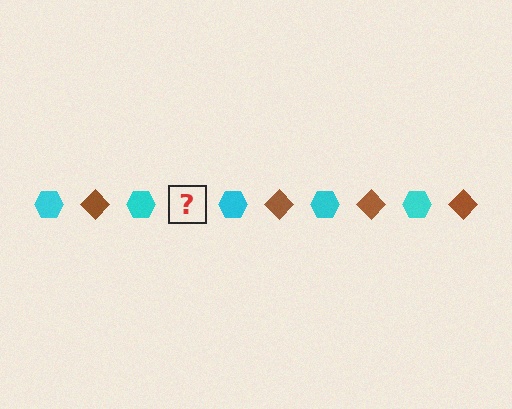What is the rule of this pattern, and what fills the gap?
The rule is that the pattern alternates between cyan hexagon and brown diamond. The gap should be filled with a brown diamond.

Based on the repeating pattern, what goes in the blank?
The blank should be a brown diamond.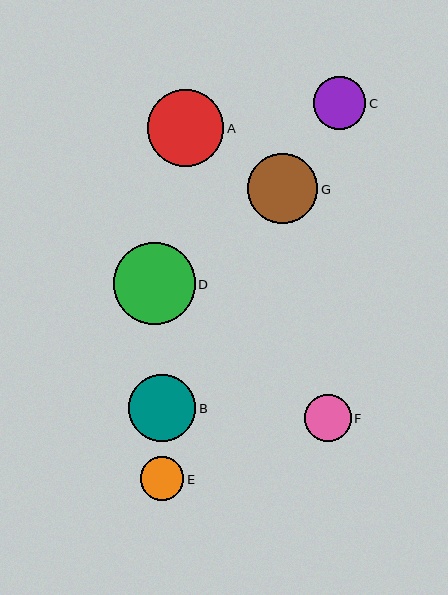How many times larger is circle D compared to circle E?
Circle D is approximately 1.9 times the size of circle E.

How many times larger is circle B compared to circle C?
Circle B is approximately 1.3 times the size of circle C.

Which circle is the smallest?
Circle E is the smallest with a size of approximately 44 pixels.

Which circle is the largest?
Circle D is the largest with a size of approximately 82 pixels.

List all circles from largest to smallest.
From largest to smallest: D, A, G, B, C, F, E.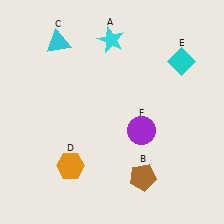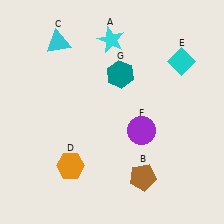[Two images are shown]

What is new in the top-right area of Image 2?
A teal hexagon (G) was added in the top-right area of Image 2.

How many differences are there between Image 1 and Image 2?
There is 1 difference between the two images.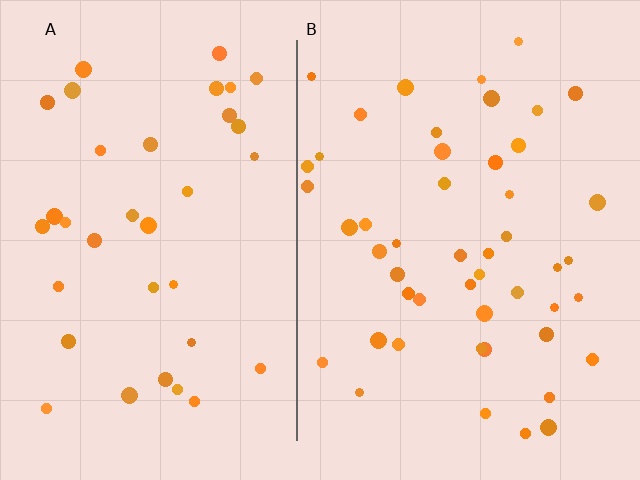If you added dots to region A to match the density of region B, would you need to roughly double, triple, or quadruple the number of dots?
Approximately double.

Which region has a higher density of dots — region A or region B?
B (the right).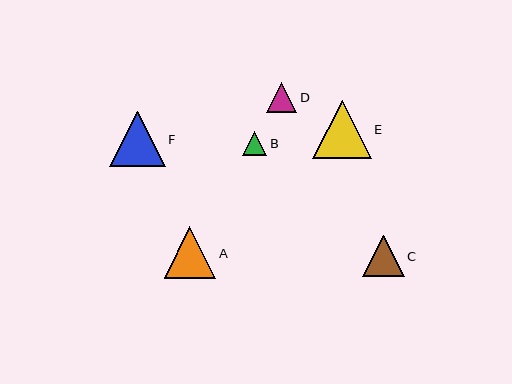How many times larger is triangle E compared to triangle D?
Triangle E is approximately 1.9 times the size of triangle D.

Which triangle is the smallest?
Triangle B is the smallest with a size of approximately 24 pixels.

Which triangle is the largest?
Triangle E is the largest with a size of approximately 58 pixels.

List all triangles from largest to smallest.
From largest to smallest: E, F, A, C, D, B.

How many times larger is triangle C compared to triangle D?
Triangle C is approximately 1.4 times the size of triangle D.